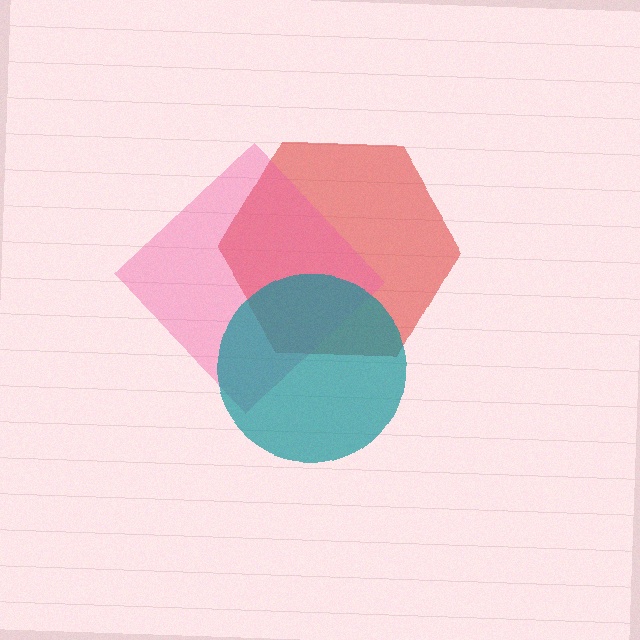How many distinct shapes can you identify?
There are 3 distinct shapes: a red hexagon, a pink diamond, a teal circle.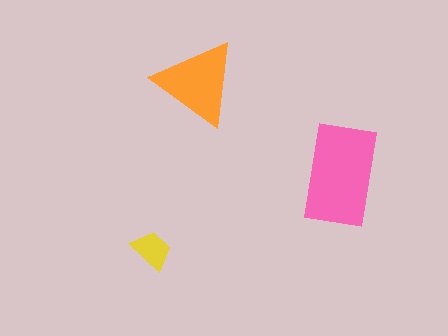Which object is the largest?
The pink rectangle.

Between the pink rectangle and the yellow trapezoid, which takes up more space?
The pink rectangle.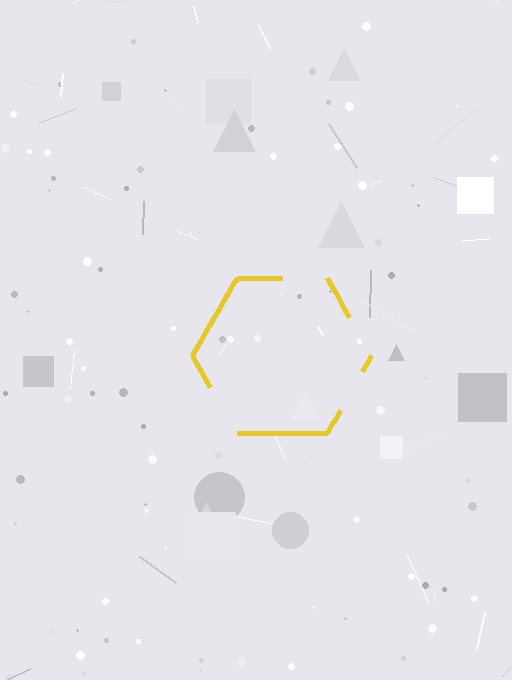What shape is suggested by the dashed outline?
The dashed outline suggests a hexagon.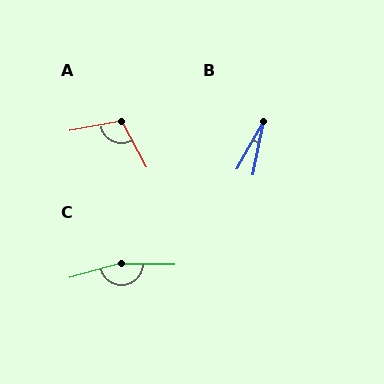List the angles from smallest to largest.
B (18°), A (108°), C (165°).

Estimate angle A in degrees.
Approximately 108 degrees.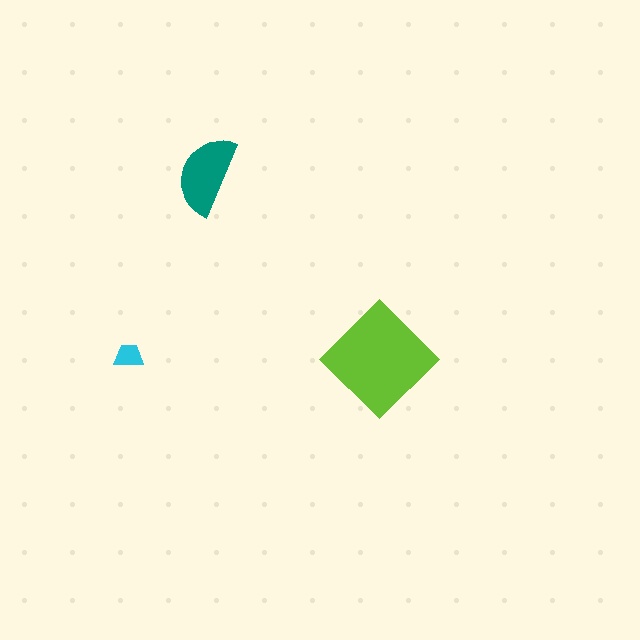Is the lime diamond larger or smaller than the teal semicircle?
Larger.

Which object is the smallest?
The cyan trapezoid.